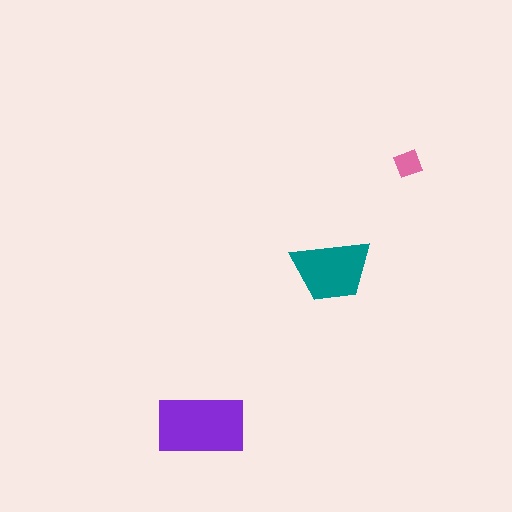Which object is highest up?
The pink diamond is topmost.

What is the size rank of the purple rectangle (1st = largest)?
1st.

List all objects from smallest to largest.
The pink diamond, the teal trapezoid, the purple rectangle.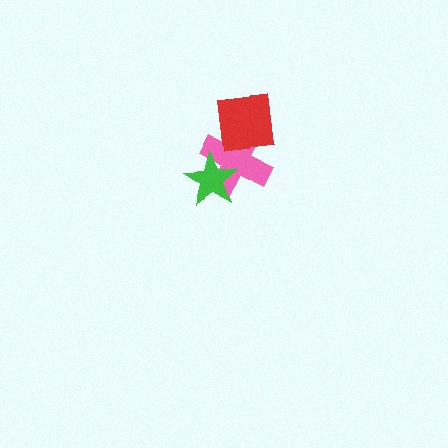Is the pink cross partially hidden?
Yes, it is partially covered by another shape.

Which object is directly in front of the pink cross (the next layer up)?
The green star is directly in front of the pink cross.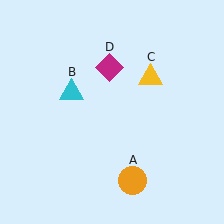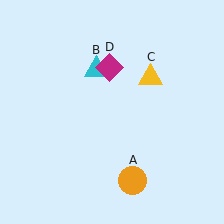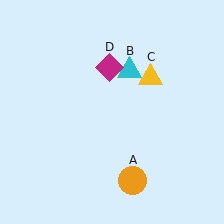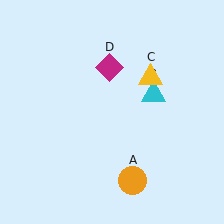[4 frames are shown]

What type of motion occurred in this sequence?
The cyan triangle (object B) rotated clockwise around the center of the scene.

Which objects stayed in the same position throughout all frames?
Orange circle (object A) and yellow triangle (object C) and magenta diamond (object D) remained stationary.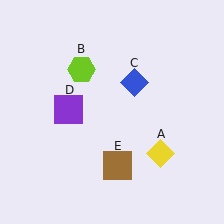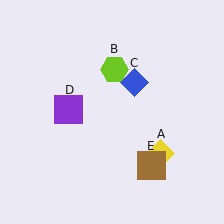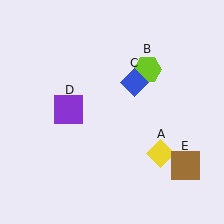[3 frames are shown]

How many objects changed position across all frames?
2 objects changed position: lime hexagon (object B), brown square (object E).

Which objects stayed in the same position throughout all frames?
Yellow diamond (object A) and blue diamond (object C) and purple square (object D) remained stationary.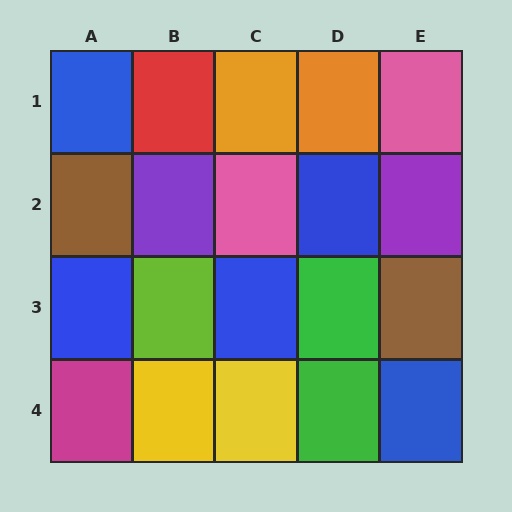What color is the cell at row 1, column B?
Red.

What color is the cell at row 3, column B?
Lime.